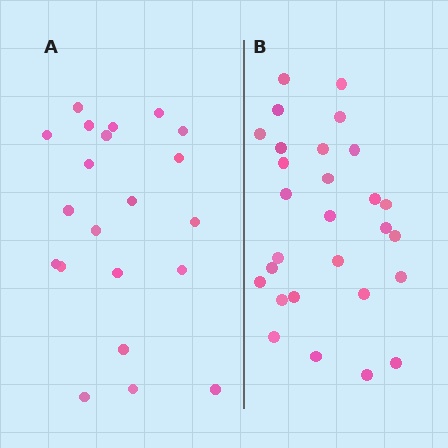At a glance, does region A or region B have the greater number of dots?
Region B (the right region) has more dots.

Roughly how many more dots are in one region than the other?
Region B has roughly 8 or so more dots than region A.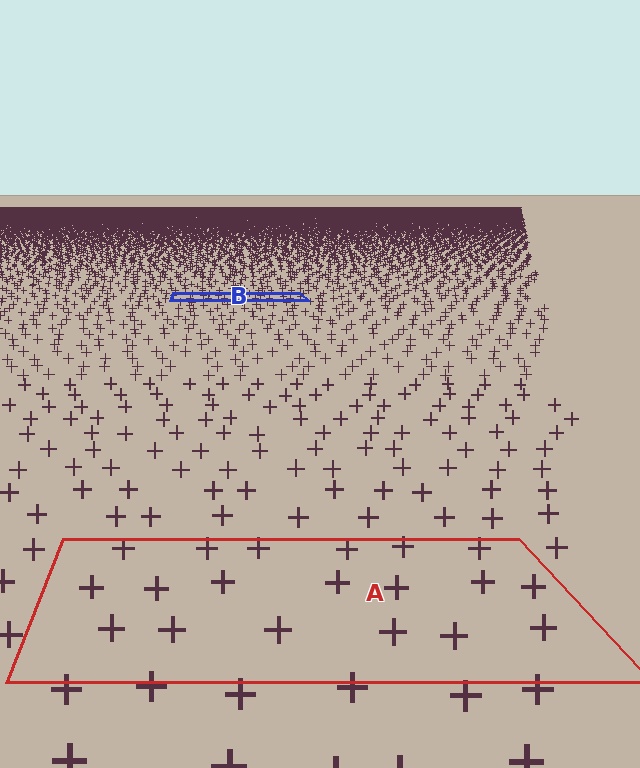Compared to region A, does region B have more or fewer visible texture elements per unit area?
Region B has more texture elements per unit area — they are packed more densely because it is farther away.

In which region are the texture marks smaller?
The texture marks are smaller in region B, because it is farther away.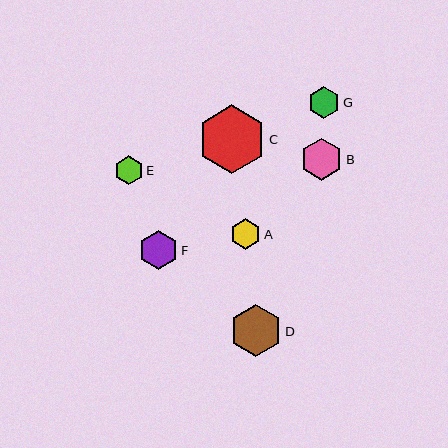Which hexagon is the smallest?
Hexagon E is the smallest with a size of approximately 29 pixels.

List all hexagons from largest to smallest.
From largest to smallest: C, D, B, F, G, A, E.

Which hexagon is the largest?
Hexagon C is the largest with a size of approximately 69 pixels.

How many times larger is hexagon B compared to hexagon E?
Hexagon B is approximately 1.5 times the size of hexagon E.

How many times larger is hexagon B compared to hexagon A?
Hexagon B is approximately 1.4 times the size of hexagon A.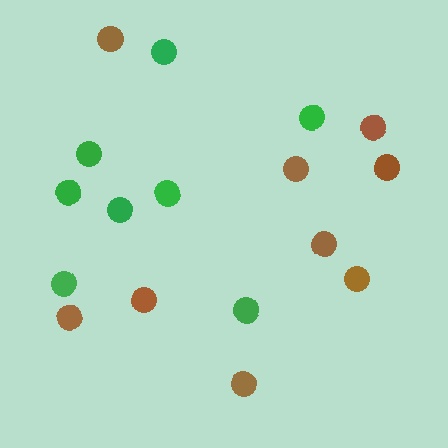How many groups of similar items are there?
There are 2 groups: one group of green circles (8) and one group of brown circles (9).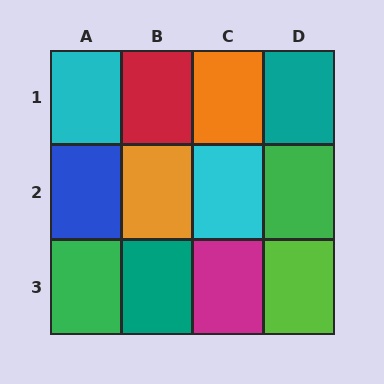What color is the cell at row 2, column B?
Orange.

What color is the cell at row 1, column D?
Teal.